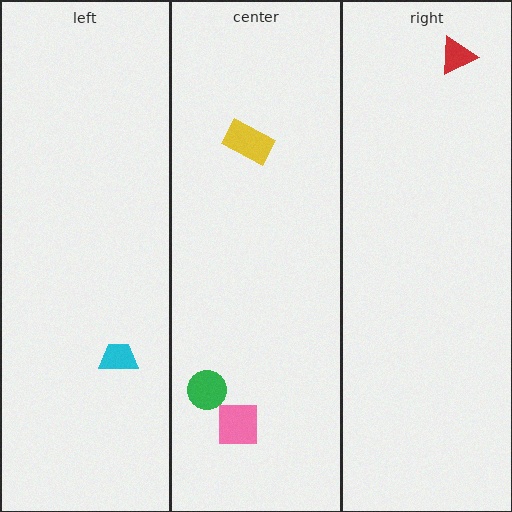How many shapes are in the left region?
1.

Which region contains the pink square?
The center region.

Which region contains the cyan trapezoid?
The left region.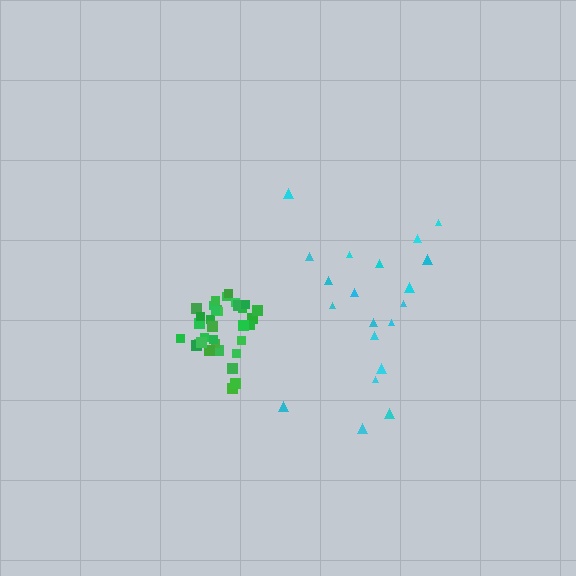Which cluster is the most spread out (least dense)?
Cyan.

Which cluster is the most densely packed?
Green.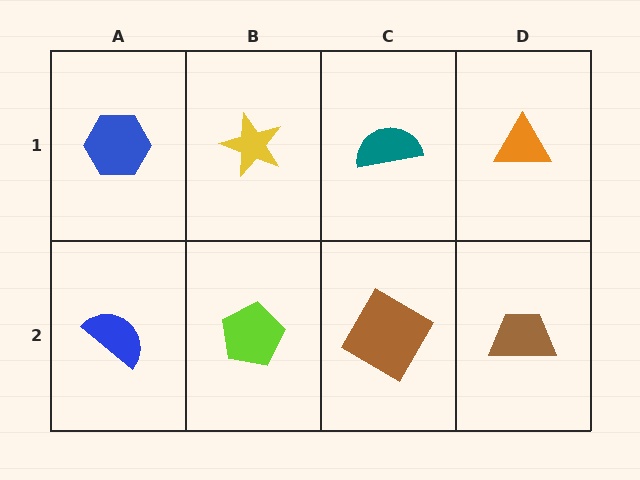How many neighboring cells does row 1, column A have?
2.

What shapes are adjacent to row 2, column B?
A yellow star (row 1, column B), a blue semicircle (row 2, column A), a brown diamond (row 2, column C).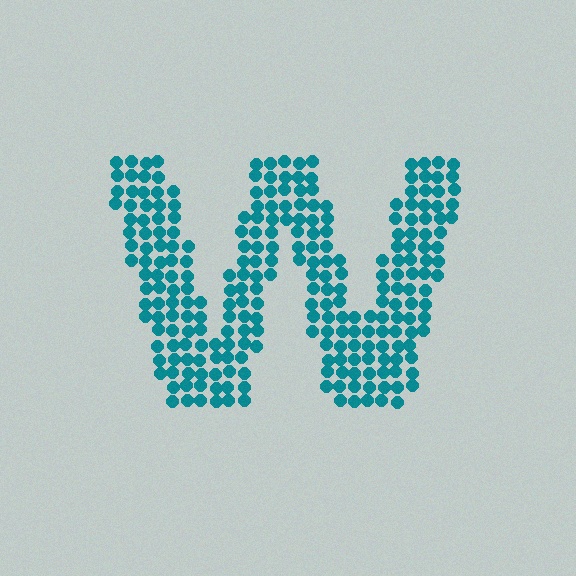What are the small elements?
The small elements are circles.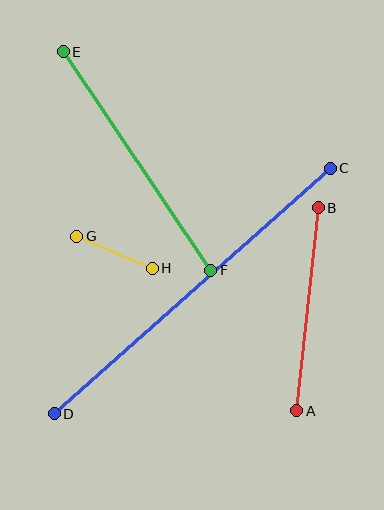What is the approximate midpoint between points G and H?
The midpoint is at approximately (115, 252) pixels.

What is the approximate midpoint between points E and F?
The midpoint is at approximately (137, 161) pixels.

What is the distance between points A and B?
The distance is approximately 204 pixels.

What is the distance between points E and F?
The distance is approximately 264 pixels.